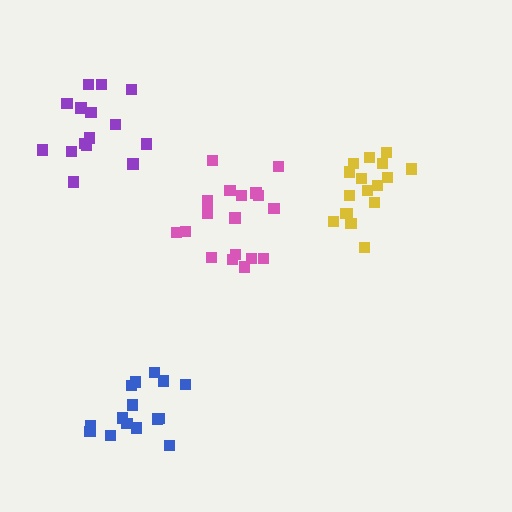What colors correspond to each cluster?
The clusters are colored: yellow, purple, pink, blue.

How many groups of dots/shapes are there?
There are 4 groups.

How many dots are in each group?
Group 1: 17 dots, Group 2: 15 dots, Group 3: 18 dots, Group 4: 15 dots (65 total).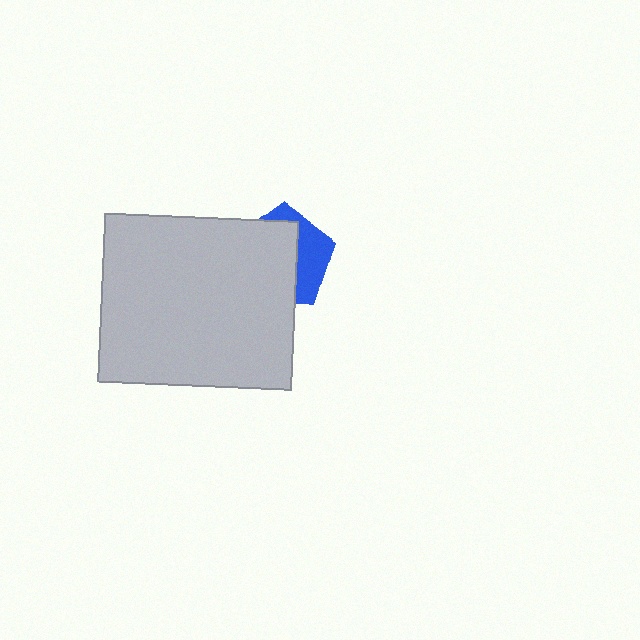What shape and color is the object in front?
The object in front is a light gray rectangle.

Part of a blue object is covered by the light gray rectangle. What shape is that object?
It is a pentagon.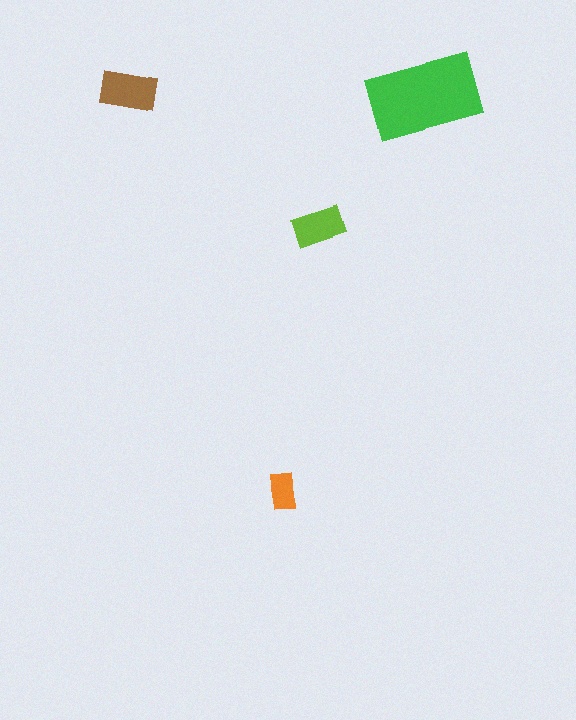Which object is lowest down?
The orange rectangle is bottommost.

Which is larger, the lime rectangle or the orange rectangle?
The lime one.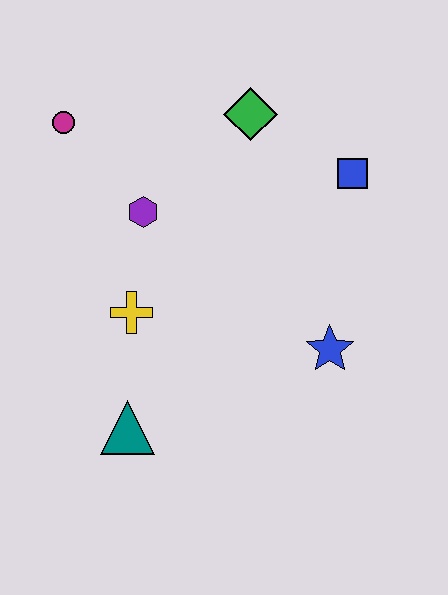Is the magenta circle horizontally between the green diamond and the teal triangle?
No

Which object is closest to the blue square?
The green diamond is closest to the blue square.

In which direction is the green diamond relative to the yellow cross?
The green diamond is above the yellow cross.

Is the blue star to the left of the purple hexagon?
No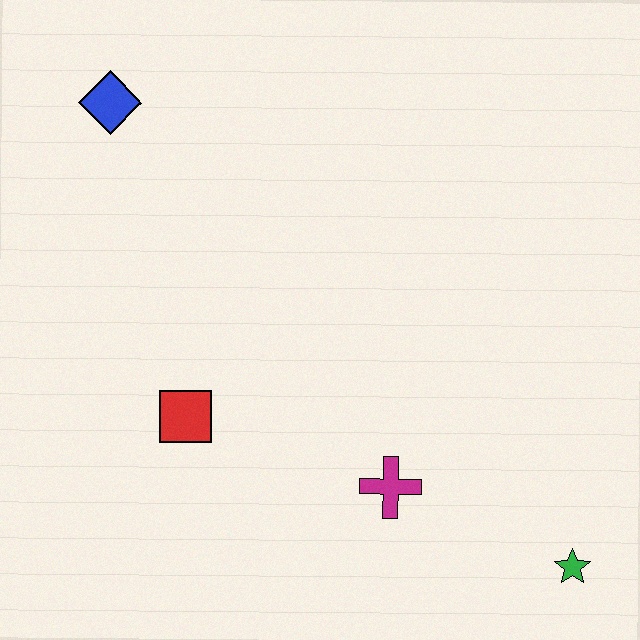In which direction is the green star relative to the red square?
The green star is to the right of the red square.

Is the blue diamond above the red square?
Yes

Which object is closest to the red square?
The magenta cross is closest to the red square.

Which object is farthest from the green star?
The blue diamond is farthest from the green star.